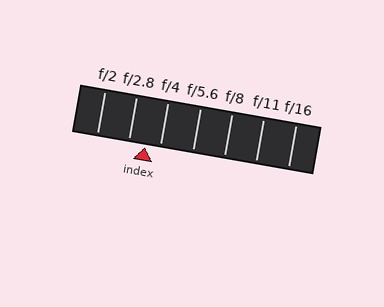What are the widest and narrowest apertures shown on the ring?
The widest aperture shown is f/2 and the narrowest is f/16.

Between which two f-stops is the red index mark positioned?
The index mark is between f/2.8 and f/4.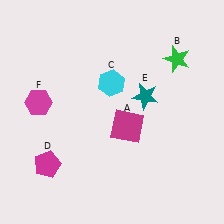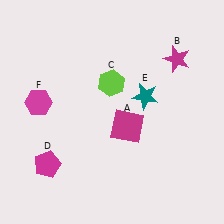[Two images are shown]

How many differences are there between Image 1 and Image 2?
There are 2 differences between the two images.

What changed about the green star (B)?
In Image 1, B is green. In Image 2, it changed to magenta.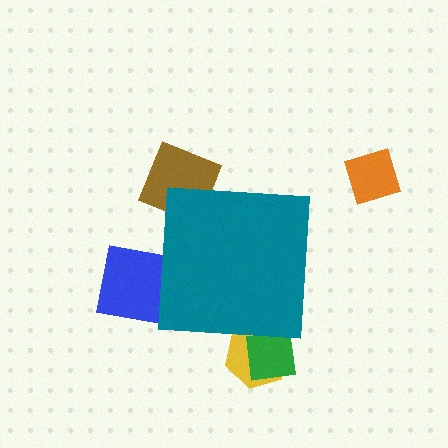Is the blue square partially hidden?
Yes, the blue square is partially hidden behind the teal square.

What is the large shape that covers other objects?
A teal square.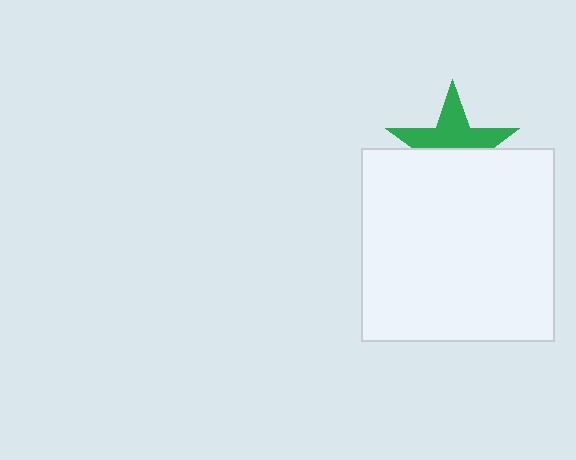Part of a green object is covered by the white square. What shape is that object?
It is a star.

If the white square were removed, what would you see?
You would see the complete green star.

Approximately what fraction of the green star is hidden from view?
Roughly 49% of the green star is hidden behind the white square.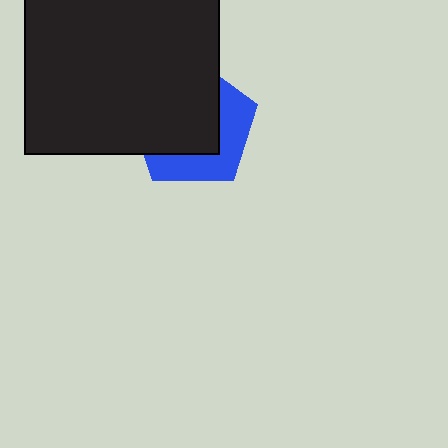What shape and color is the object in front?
The object in front is a black square.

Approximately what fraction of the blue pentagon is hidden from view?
Roughly 61% of the blue pentagon is hidden behind the black square.